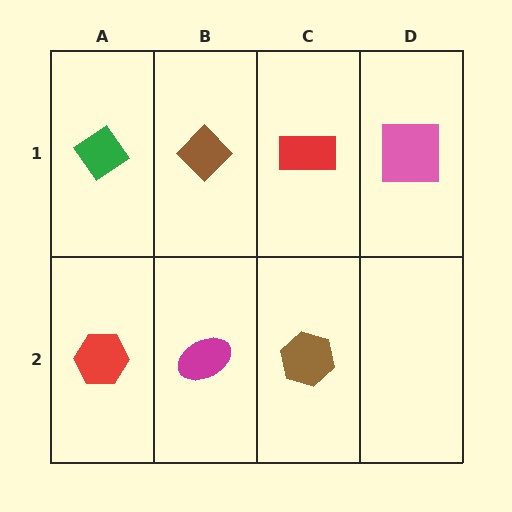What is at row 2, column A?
A red hexagon.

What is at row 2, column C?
A brown hexagon.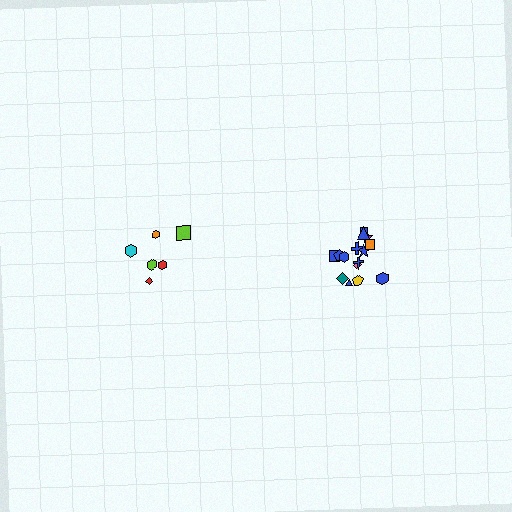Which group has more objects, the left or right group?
The right group.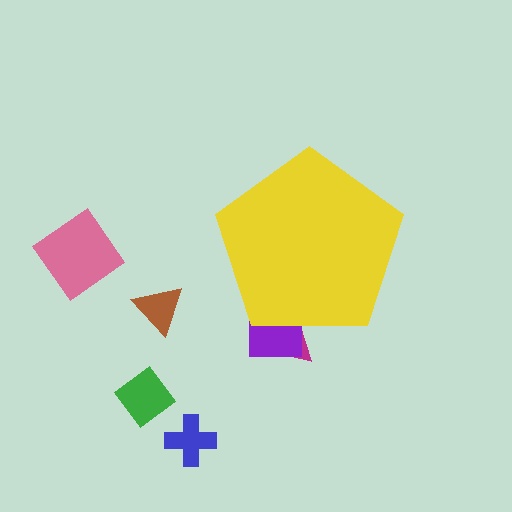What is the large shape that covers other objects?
A yellow pentagon.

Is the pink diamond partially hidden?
No, the pink diamond is fully visible.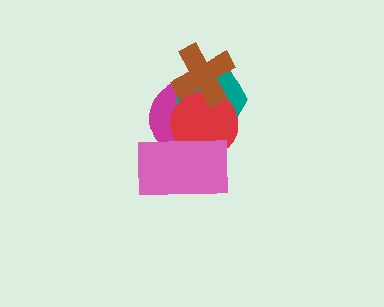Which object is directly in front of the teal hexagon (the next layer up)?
The red circle is directly in front of the teal hexagon.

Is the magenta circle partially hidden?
Yes, it is partially covered by another shape.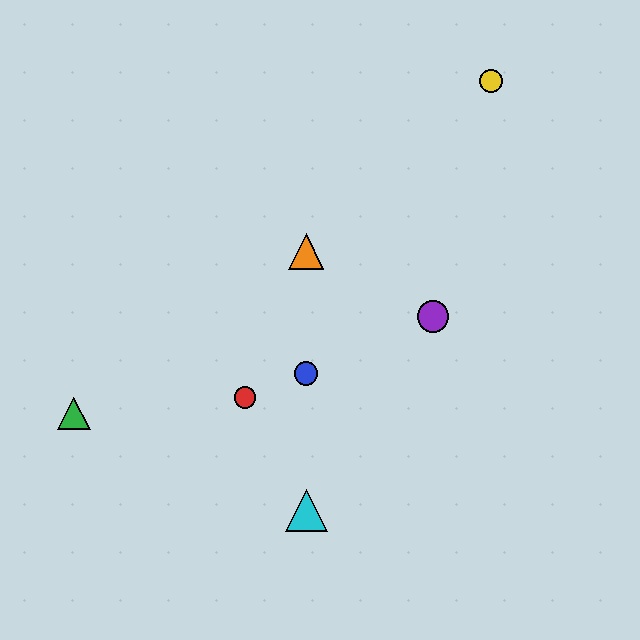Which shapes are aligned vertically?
The blue circle, the orange triangle, the cyan triangle are aligned vertically.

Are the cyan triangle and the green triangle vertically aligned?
No, the cyan triangle is at x≈306 and the green triangle is at x≈74.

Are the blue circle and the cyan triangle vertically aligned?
Yes, both are at x≈306.